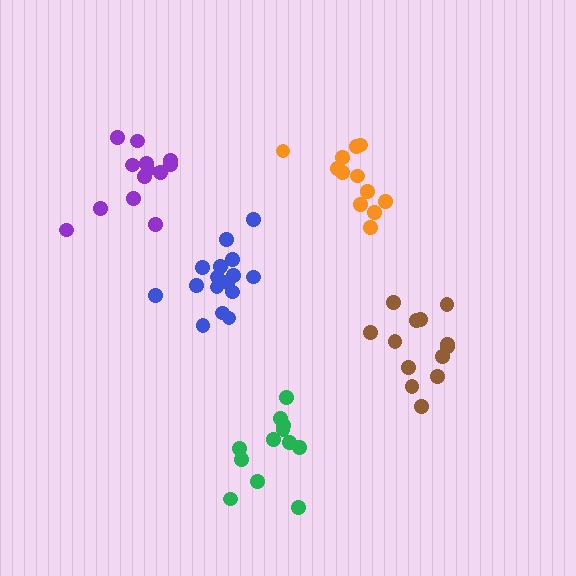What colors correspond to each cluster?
The clusters are colored: brown, purple, green, orange, blue.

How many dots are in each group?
Group 1: 13 dots, Group 2: 13 dots, Group 3: 12 dots, Group 4: 12 dots, Group 5: 16 dots (66 total).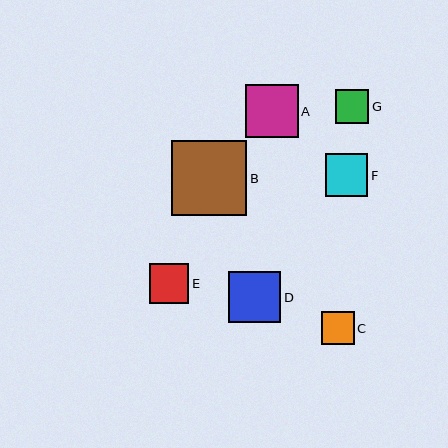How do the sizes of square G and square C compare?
Square G and square C are approximately the same size.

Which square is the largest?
Square B is the largest with a size of approximately 76 pixels.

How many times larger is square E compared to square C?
Square E is approximately 1.2 times the size of square C.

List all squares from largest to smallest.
From largest to smallest: B, A, D, F, E, G, C.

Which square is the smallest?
Square C is the smallest with a size of approximately 32 pixels.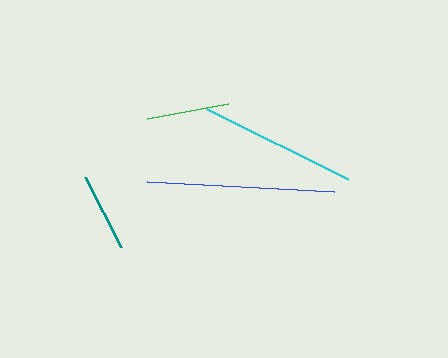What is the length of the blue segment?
The blue segment is approximately 188 pixels long.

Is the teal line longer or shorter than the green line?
The green line is longer than the teal line.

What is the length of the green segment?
The green segment is approximately 82 pixels long.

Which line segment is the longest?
The blue line is the longest at approximately 188 pixels.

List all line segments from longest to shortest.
From longest to shortest: blue, cyan, green, teal.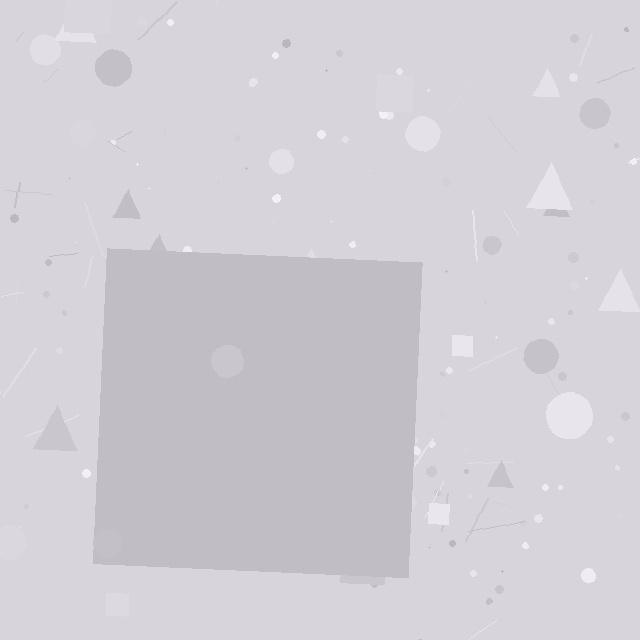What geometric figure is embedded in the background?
A square is embedded in the background.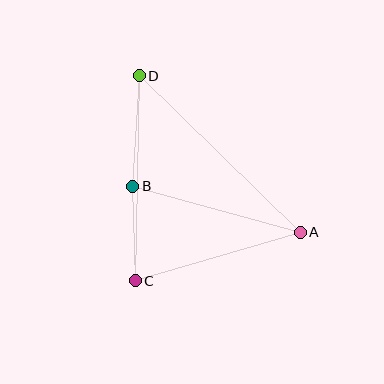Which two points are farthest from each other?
Points A and D are farthest from each other.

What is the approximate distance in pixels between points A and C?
The distance between A and C is approximately 172 pixels.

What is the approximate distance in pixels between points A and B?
The distance between A and B is approximately 174 pixels.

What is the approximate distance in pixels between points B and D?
The distance between B and D is approximately 111 pixels.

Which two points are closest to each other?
Points B and C are closest to each other.